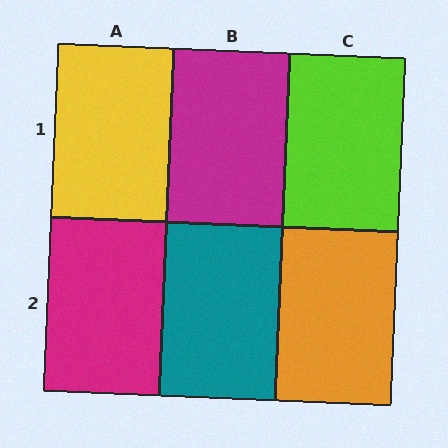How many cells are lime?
1 cell is lime.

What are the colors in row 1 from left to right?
Yellow, magenta, lime.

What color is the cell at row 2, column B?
Teal.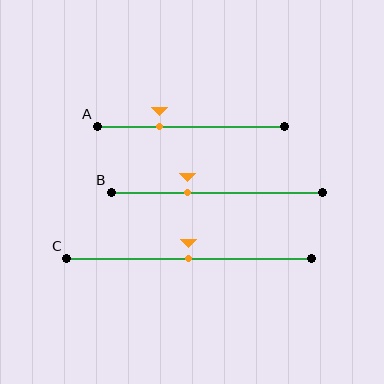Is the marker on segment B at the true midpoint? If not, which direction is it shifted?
No, the marker on segment B is shifted to the left by about 14% of the segment length.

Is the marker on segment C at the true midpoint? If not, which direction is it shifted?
Yes, the marker on segment C is at the true midpoint.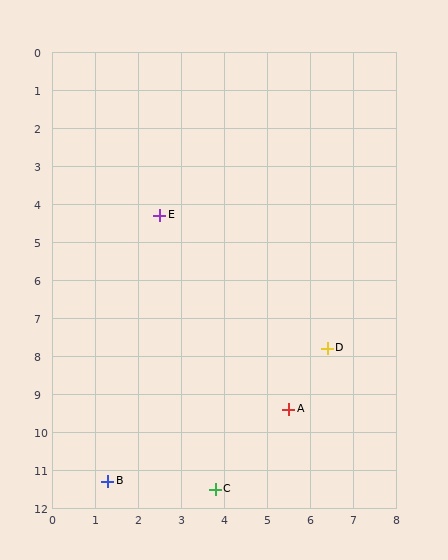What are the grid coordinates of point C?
Point C is at approximately (3.8, 11.5).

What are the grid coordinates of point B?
Point B is at approximately (1.3, 11.3).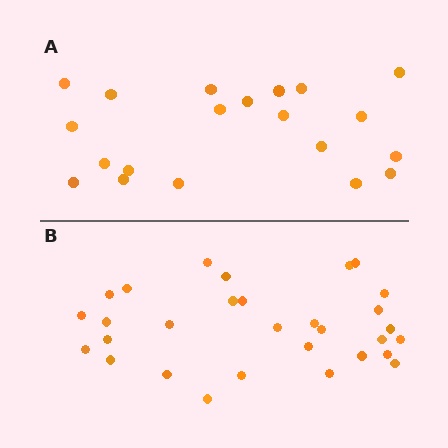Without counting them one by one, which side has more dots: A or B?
Region B (the bottom region) has more dots.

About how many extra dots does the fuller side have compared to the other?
Region B has roughly 10 or so more dots than region A.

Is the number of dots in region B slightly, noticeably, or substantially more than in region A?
Region B has substantially more. The ratio is roughly 1.5 to 1.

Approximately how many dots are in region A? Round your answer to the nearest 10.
About 20 dots.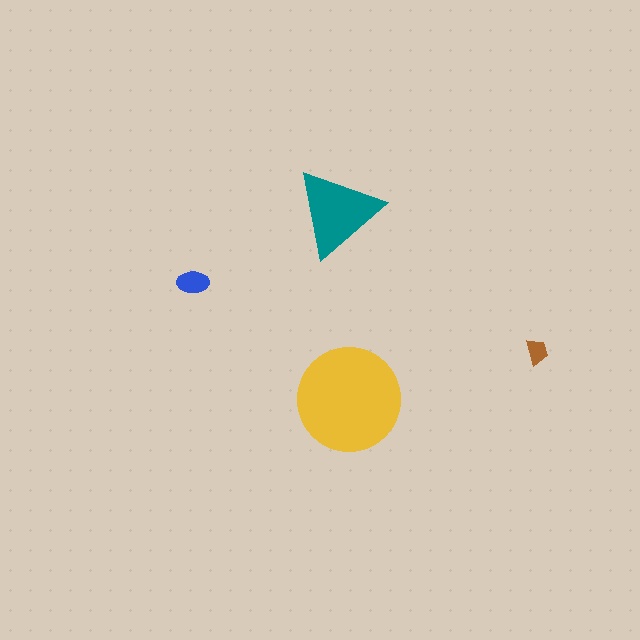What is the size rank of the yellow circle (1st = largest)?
1st.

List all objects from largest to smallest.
The yellow circle, the teal triangle, the blue ellipse, the brown trapezoid.